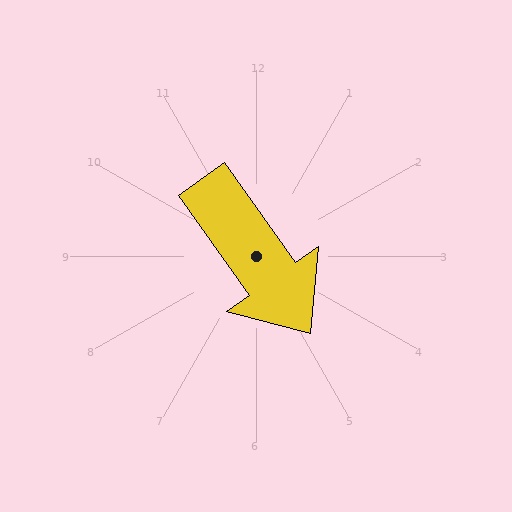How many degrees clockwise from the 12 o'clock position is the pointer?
Approximately 145 degrees.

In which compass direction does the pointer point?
Southeast.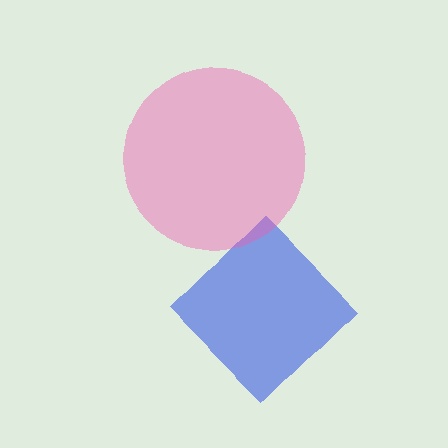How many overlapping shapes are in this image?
There are 2 overlapping shapes in the image.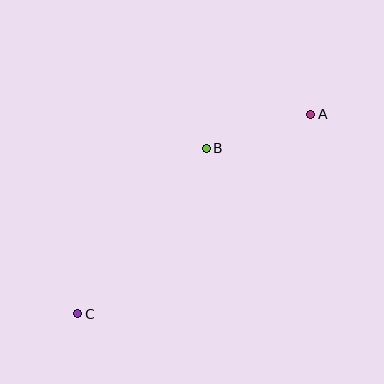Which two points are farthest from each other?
Points A and C are farthest from each other.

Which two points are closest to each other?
Points A and B are closest to each other.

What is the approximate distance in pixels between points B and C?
The distance between B and C is approximately 210 pixels.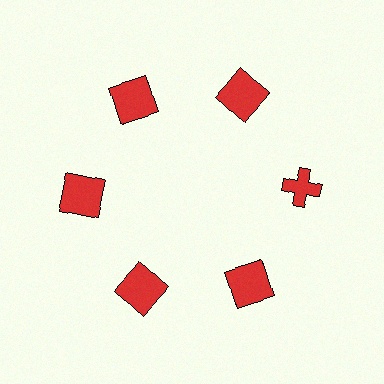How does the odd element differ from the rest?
It has a different shape: cross instead of square.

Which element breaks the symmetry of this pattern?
The red cross at roughly the 3 o'clock position breaks the symmetry. All other shapes are red squares.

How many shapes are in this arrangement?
There are 6 shapes arranged in a ring pattern.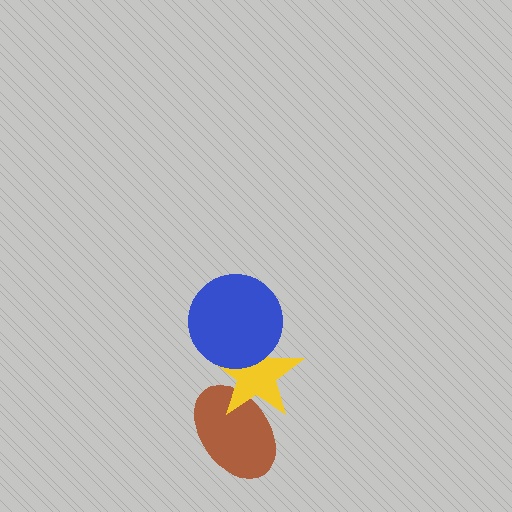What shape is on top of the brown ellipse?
The yellow star is on top of the brown ellipse.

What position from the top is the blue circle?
The blue circle is 1st from the top.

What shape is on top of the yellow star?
The blue circle is on top of the yellow star.